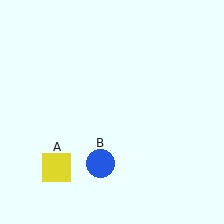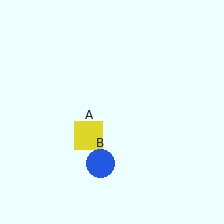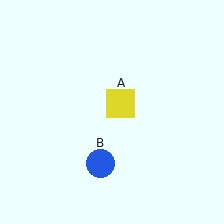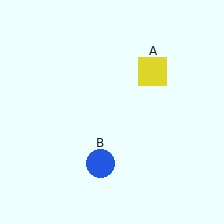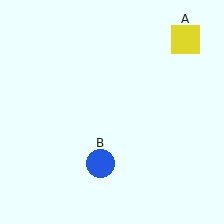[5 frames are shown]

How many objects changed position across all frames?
1 object changed position: yellow square (object A).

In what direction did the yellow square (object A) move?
The yellow square (object A) moved up and to the right.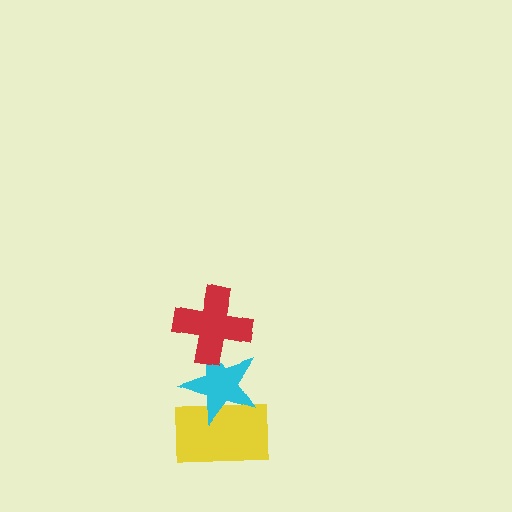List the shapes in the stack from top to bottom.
From top to bottom: the red cross, the cyan star, the yellow rectangle.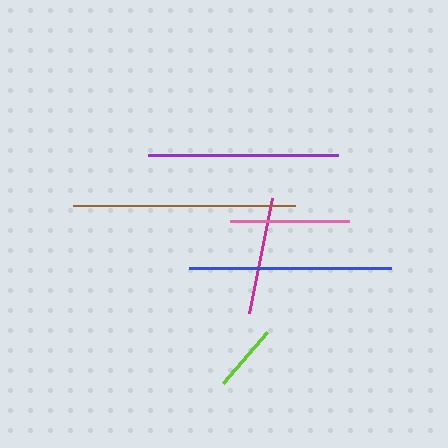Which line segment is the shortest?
The lime line is the shortest at approximately 68 pixels.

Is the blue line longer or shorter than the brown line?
The brown line is longer than the blue line.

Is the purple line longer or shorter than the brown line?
The brown line is longer than the purple line.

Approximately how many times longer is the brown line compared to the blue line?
The brown line is approximately 1.1 times the length of the blue line.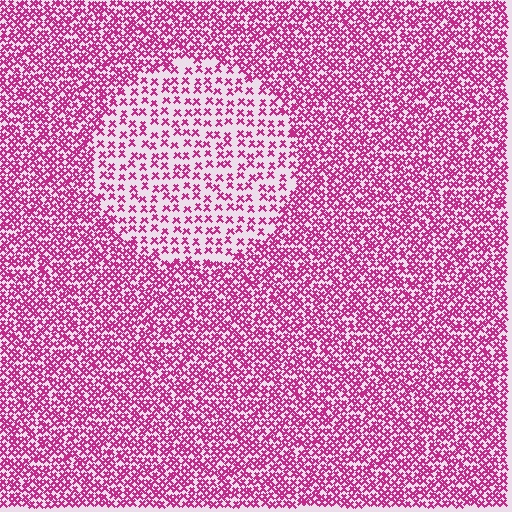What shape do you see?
I see a circle.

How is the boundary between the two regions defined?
The boundary is defined by a change in element density (approximately 2.2x ratio). All elements are the same color, size, and shape.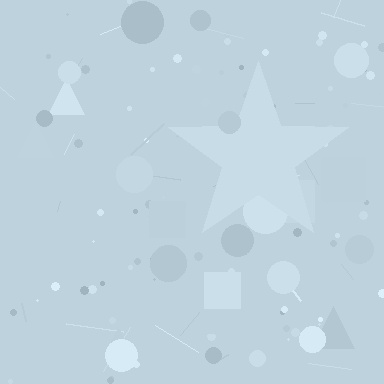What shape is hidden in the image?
A star is hidden in the image.